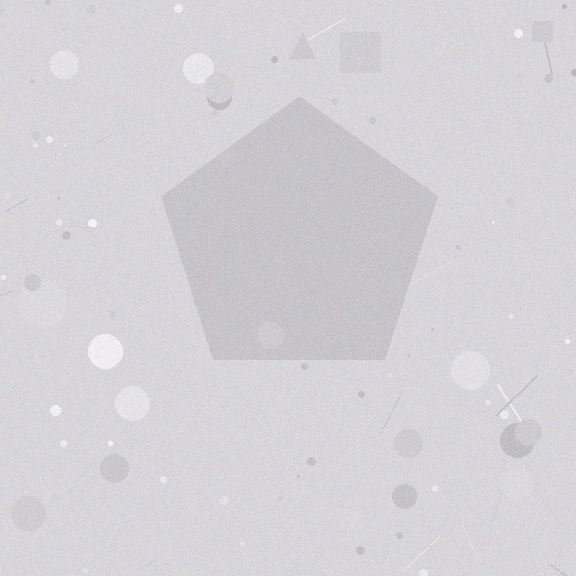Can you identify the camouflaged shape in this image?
The camouflaged shape is a pentagon.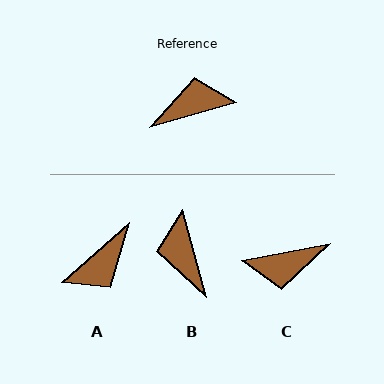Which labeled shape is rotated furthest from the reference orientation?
C, about 175 degrees away.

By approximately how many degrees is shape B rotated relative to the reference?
Approximately 89 degrees counter-clockwise.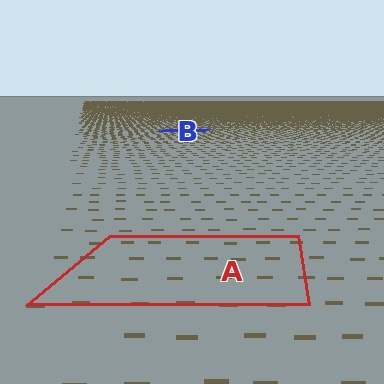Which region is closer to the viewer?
Region A is closer. The texture elements there are larger and more spread out.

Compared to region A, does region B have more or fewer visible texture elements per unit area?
Region B has more texture elements per unit area — they are packed more densely because it is farther away.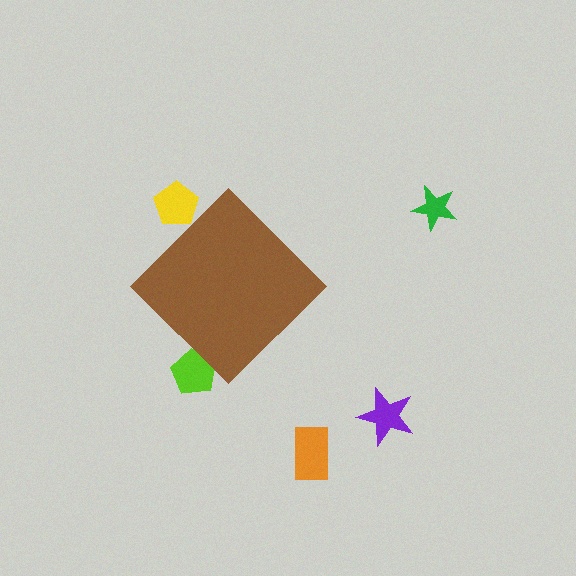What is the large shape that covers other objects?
A brown diamond.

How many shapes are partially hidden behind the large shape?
2 shapes are partially hidden.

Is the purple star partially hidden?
No, the purple star is fully visible.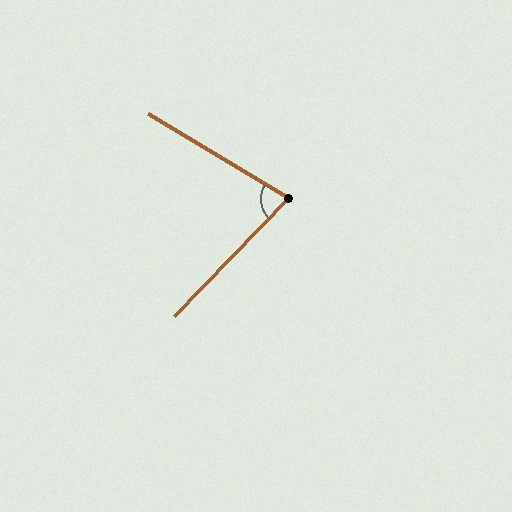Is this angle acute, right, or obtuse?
It is acute.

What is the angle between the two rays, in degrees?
Approximately 77 degrees.